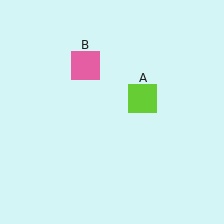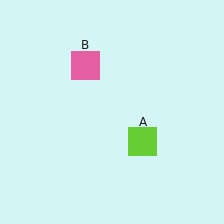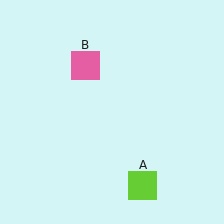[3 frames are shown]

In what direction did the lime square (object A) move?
The lime square (object A) moved down.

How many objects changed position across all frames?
1 object changed position: lime square (object A).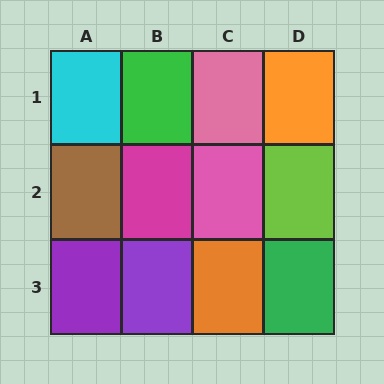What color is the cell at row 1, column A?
Cyan.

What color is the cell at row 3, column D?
Green.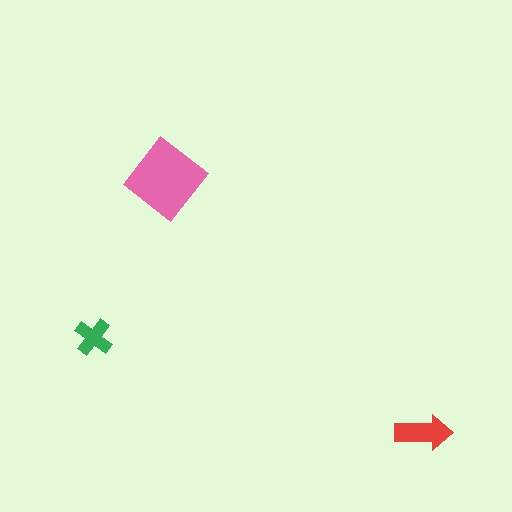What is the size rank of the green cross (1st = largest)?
3rd.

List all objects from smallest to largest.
The green cross, the red arrow, the pink diamond.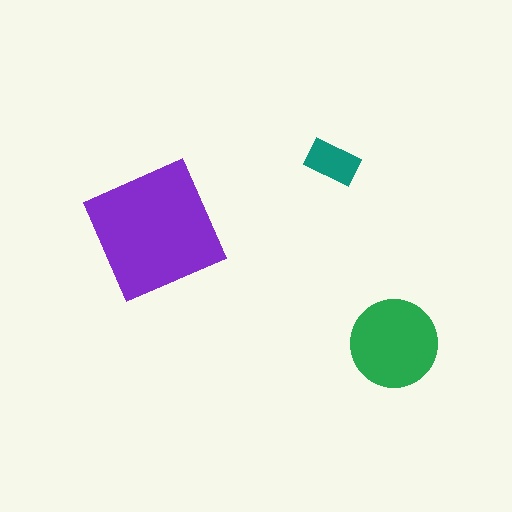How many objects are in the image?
There are 3 objects in the image.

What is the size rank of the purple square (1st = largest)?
1st.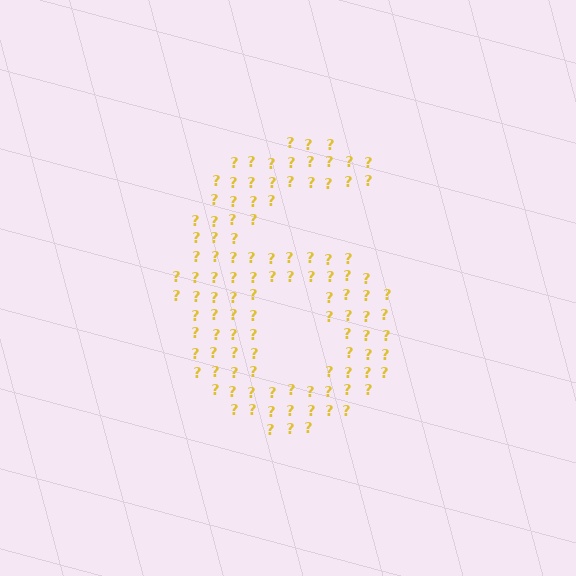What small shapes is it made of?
It is made of small question marks.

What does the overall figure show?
The overall figure shows the digit 6.